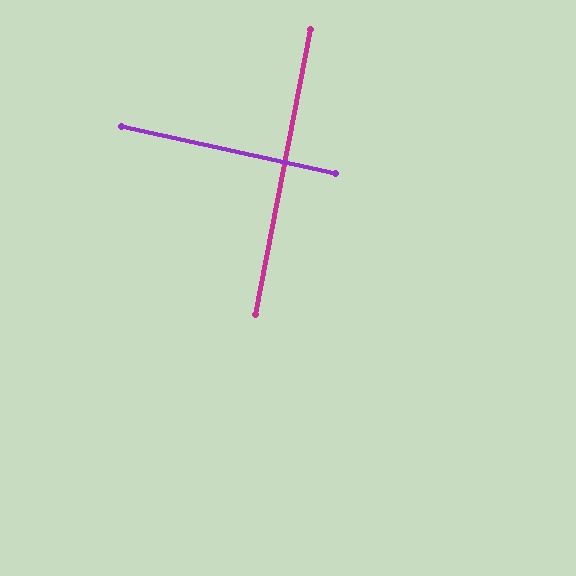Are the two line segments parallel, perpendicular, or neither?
Perpendicular — they meet at approximately 89°.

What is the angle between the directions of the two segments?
Approximately 89 degrees.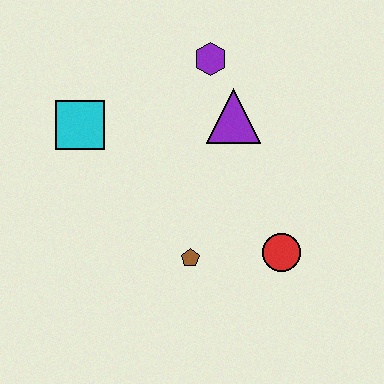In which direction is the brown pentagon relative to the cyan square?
The brown pentagon is below the cyan square.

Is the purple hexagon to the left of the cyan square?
No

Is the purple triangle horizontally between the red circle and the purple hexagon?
Yes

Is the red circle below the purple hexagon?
Yes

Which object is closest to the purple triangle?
The purple hexagon is closest to the purple triangle.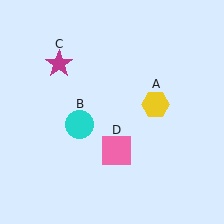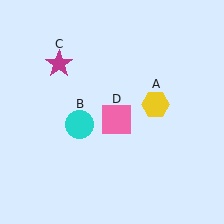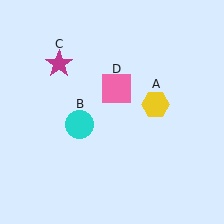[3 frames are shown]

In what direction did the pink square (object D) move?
The pink square (object D) moved up.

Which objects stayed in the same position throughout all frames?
Yellow hexagon (object A) and cyan circle (object B) and magenta star (object C) remained stationary.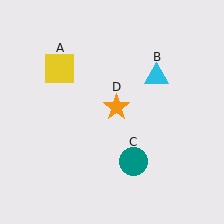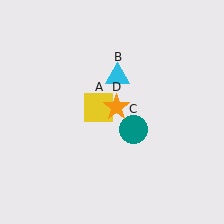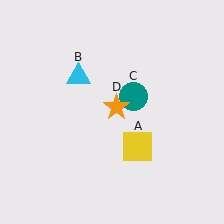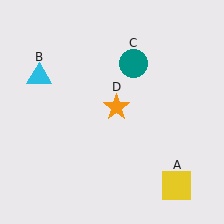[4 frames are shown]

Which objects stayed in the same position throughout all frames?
Orange star (object D) remained stationary.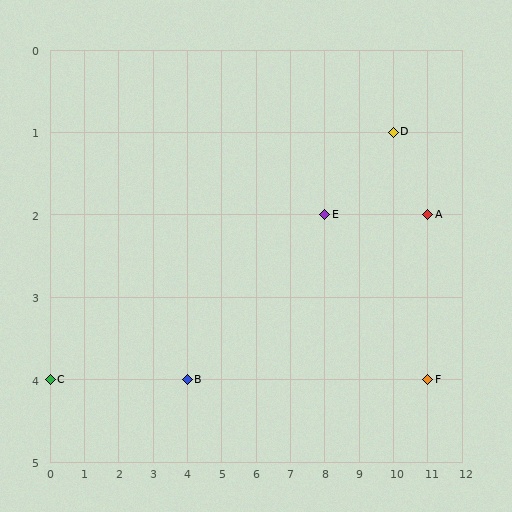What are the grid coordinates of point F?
Point F is at grid coordinates (11, 4).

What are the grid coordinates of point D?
Point D is at grid coordinates (10, 1).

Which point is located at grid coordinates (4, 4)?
Point B is at (4, 4).